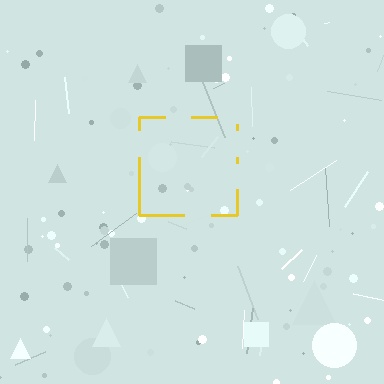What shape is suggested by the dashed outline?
The dashed outline suggests a square.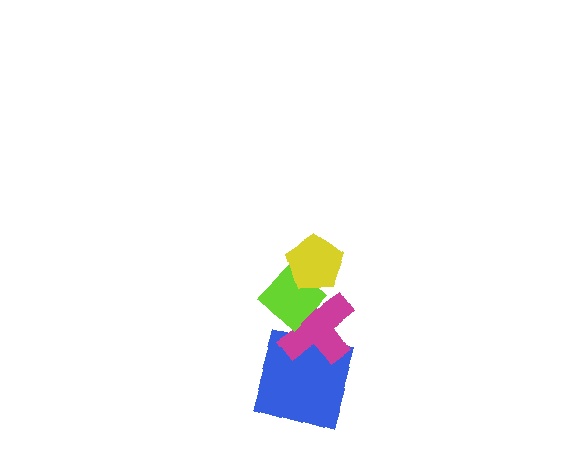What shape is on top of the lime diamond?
The yellow pentagon is on top of the lime diamond.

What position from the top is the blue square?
The blue square is 4th from the top.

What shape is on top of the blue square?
The magenta cross is on top of the blue square.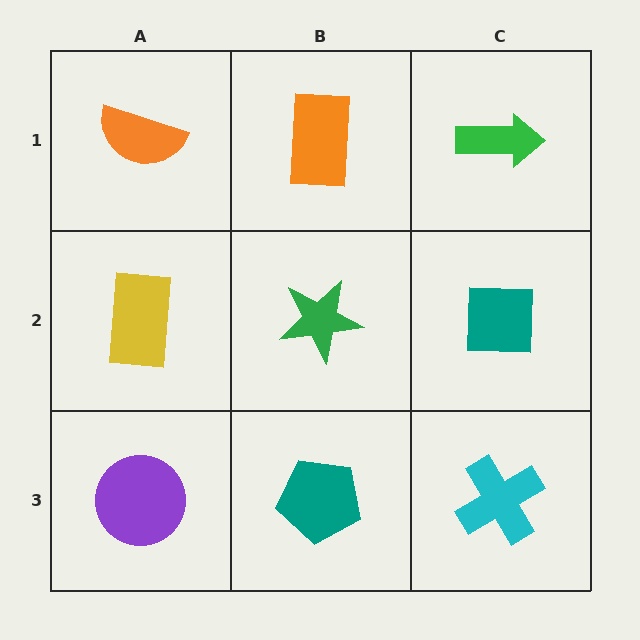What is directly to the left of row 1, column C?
An orange rectangle.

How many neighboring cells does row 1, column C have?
2.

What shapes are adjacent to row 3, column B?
A green star (row 2, column B), a purple circle (row 3, column A), a cyan cross (row 3, column C).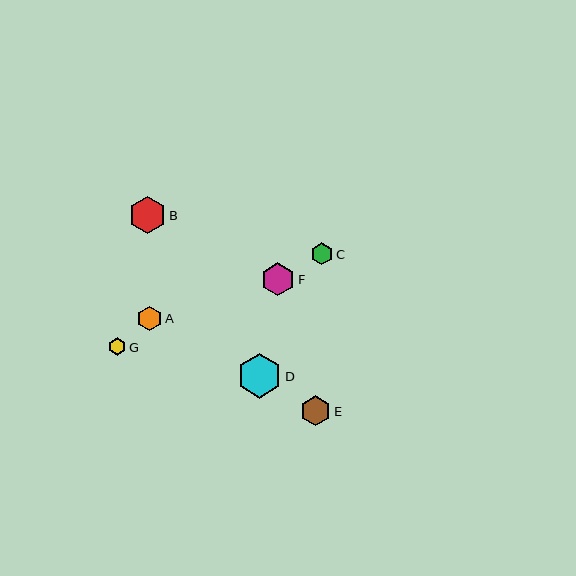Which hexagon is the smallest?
Hexagon G is the smallest with a size of approximately 18 pixels.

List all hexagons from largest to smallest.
From largest to smallest: D, B, F, E, A, C, G.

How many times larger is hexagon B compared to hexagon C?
Hexagon B is approximately 1.7 times the size of hexagon C.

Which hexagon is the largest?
Hexagon D is the largest with a size of approximately 44 pixels.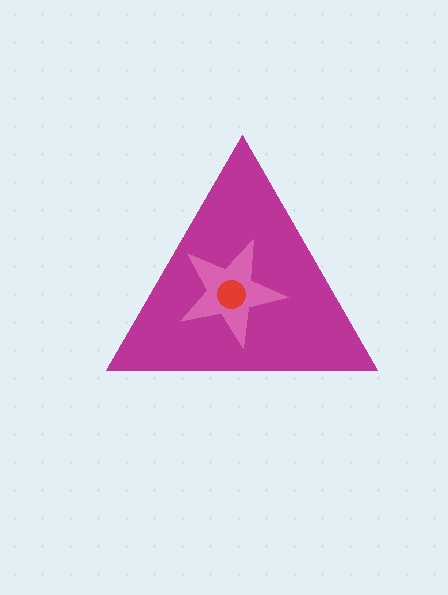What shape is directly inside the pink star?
The red circle.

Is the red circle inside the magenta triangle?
Yes.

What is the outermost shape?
The magenta triangle.